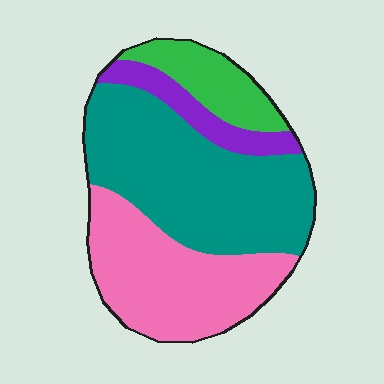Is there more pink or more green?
Pink.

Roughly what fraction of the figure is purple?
Purple takes up about one tenth (1/10) of the figure.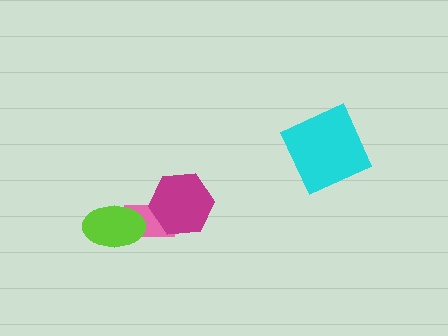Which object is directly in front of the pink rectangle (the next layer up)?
The lime ellipse is directly in front of the pink rectangle.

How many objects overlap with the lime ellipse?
1 object overlaps with the lime ellipse.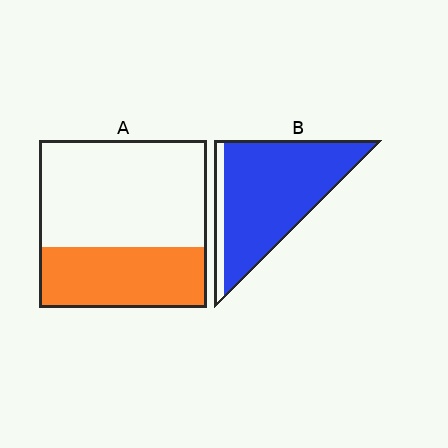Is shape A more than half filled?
No.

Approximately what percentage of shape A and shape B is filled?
A is approximately 35% and B is approximately 90%.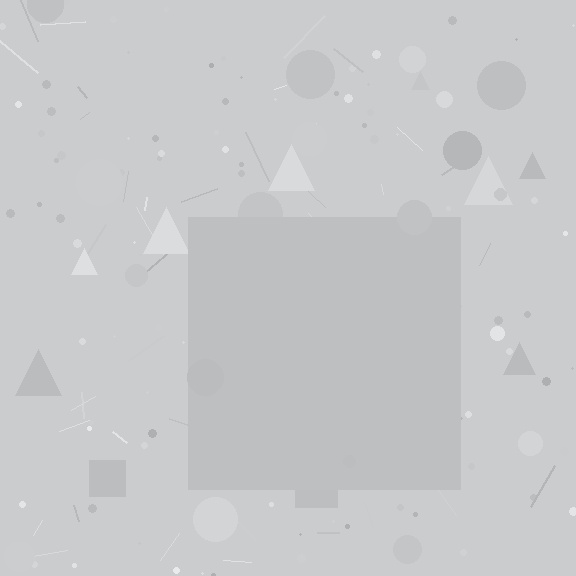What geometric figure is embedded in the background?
A square is embedded in the background.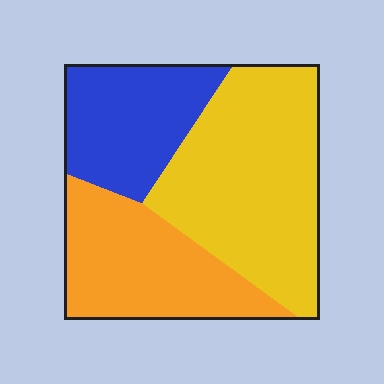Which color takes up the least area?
Blue, at roughly 25%.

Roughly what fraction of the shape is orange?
Orange takes up about one third (1/3) of the shape.